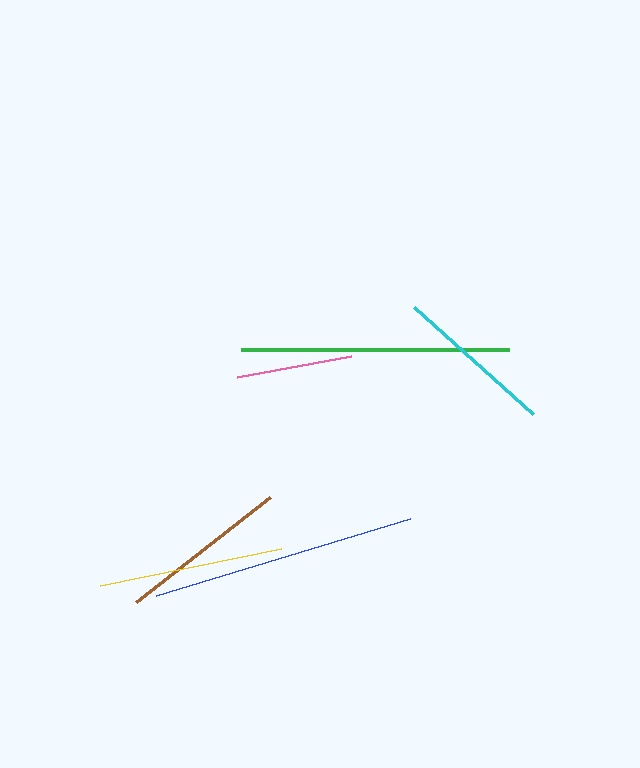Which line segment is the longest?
The green line is the longest at approximately 267 pixels.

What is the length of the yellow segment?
The yellow segment is approximately 184 pixels long.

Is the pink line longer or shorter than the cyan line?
The cyan line is longer than the pink line.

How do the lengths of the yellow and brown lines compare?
The yellow and brown lines are approximately the same length.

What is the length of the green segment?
The green segment is approximately 267 pixels long.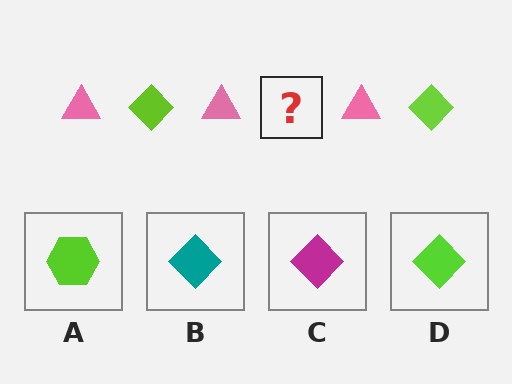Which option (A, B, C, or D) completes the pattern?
D.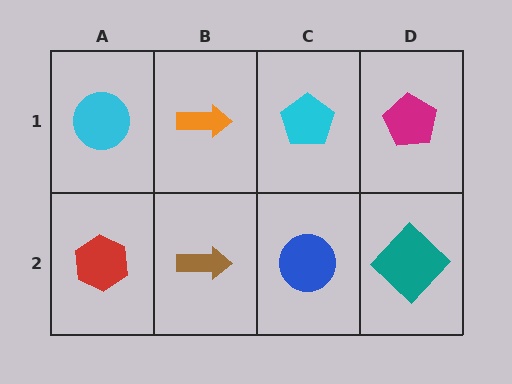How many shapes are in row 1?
4 shapes.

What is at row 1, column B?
An orange arrow.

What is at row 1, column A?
A cyan circle.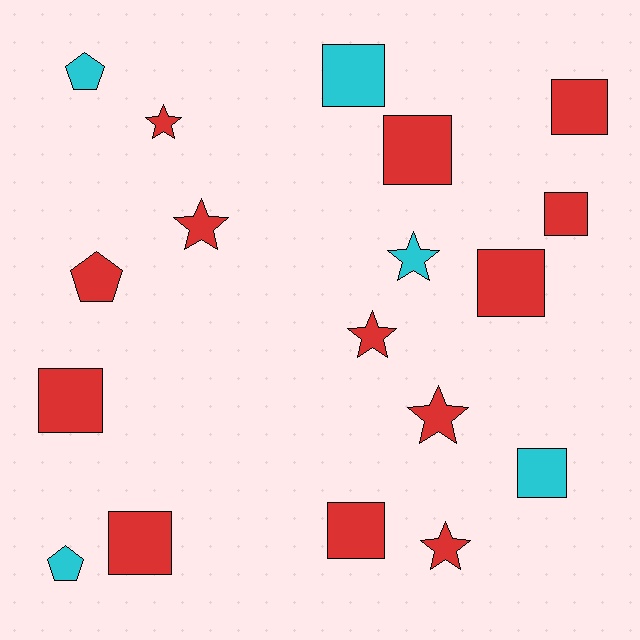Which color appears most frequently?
Red, with 13 objects.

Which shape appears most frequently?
Square, with 9 objects.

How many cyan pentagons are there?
There are 2 cyan pentagons.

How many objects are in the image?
There are 18 objects.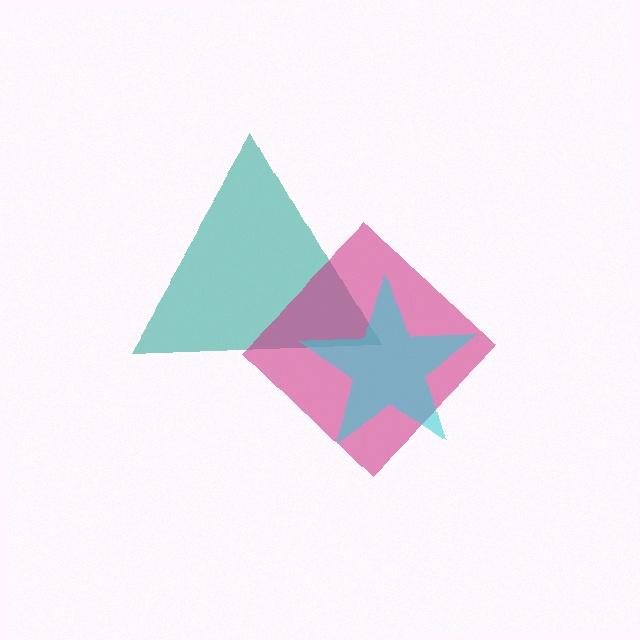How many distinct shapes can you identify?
There are 3 distinct shapes: a teal triangle, a magenta diamond, a cyan star.